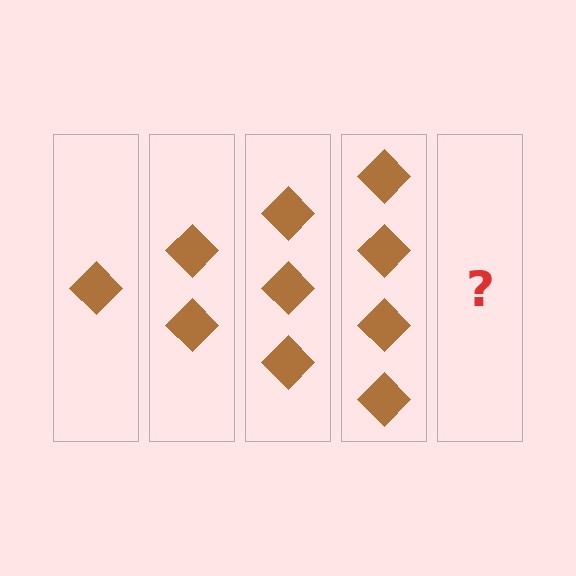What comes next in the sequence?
The next element should be 5 diamonds.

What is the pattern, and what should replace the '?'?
The pattern is that each step adds one more diamond. The '?' should be 5 diamonds.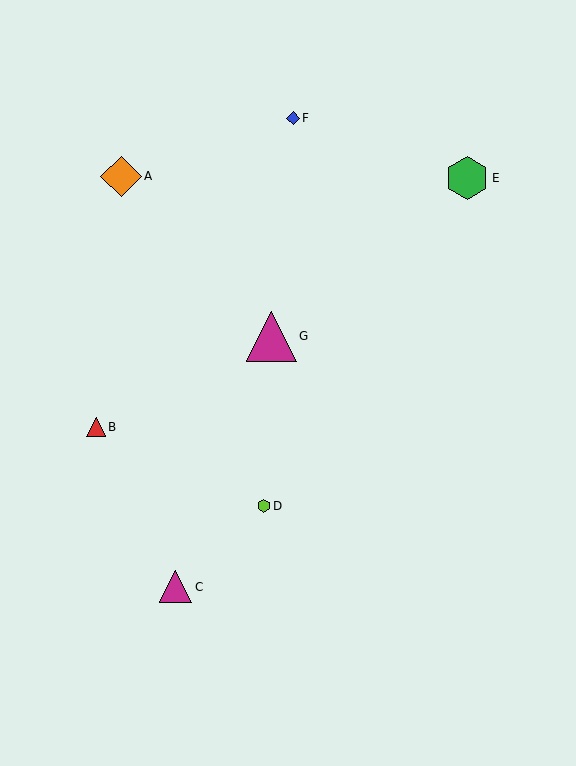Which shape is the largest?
The magenta triangle (labeled G) is the largest.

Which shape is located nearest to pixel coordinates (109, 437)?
The red triangle (labeled B) at (96, 427) is nearest to that location.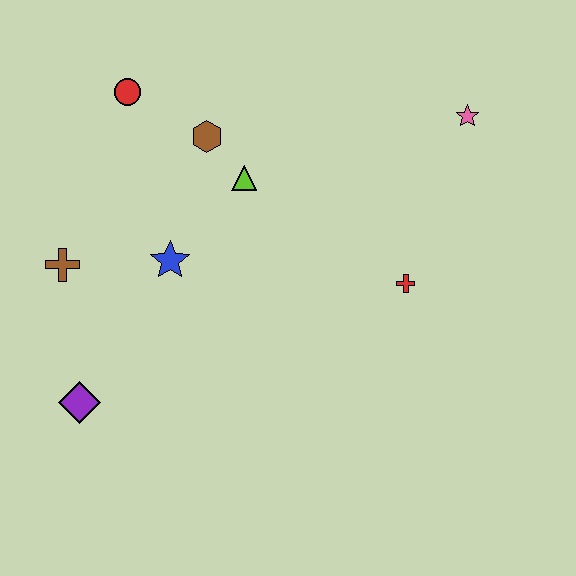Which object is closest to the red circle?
The brown hexagon is closest to the red circle.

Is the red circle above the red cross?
Yes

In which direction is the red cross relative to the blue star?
The red cross is to the right of the blue star.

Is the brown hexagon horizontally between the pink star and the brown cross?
Yes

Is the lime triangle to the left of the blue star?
No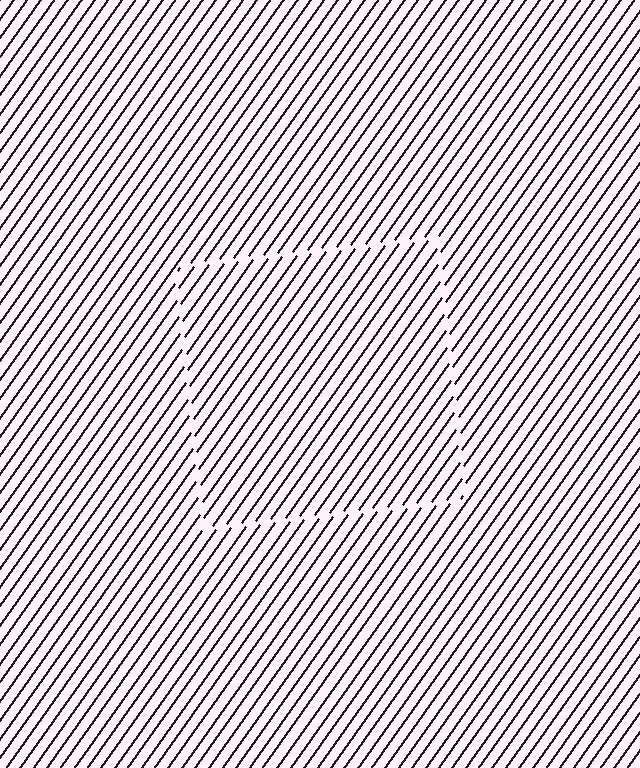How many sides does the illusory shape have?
4 sides — the line-ends trace a square.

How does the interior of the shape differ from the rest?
The interior of the shape contains the same grating, shifted by half a period — the contour is defined by the phase discontinuity where line-ends from the inner and outer gratings abut.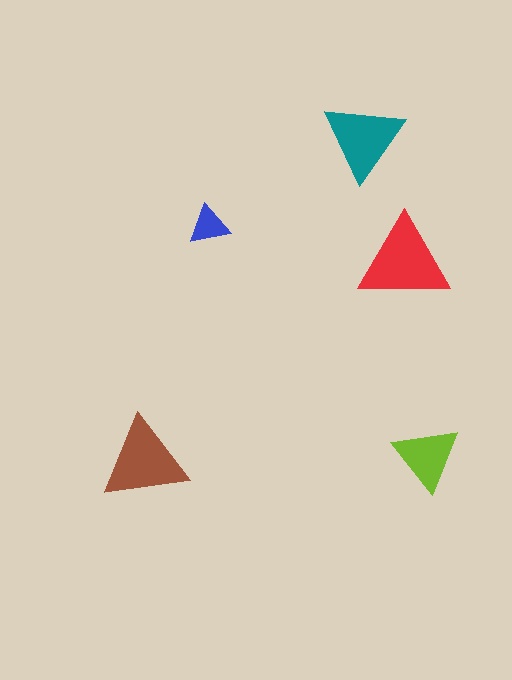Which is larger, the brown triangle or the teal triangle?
The brown one.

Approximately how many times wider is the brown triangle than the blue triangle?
About 2 times wider.